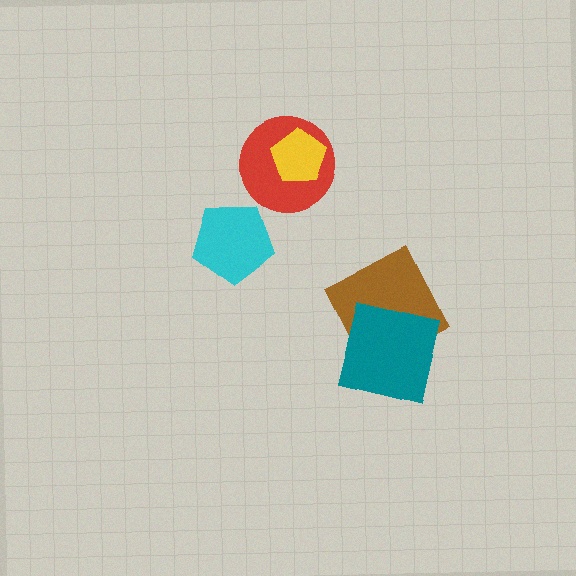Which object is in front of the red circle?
The yellow pentagon is in front of the red circle.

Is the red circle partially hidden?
Yes, it is partially covered by another shape.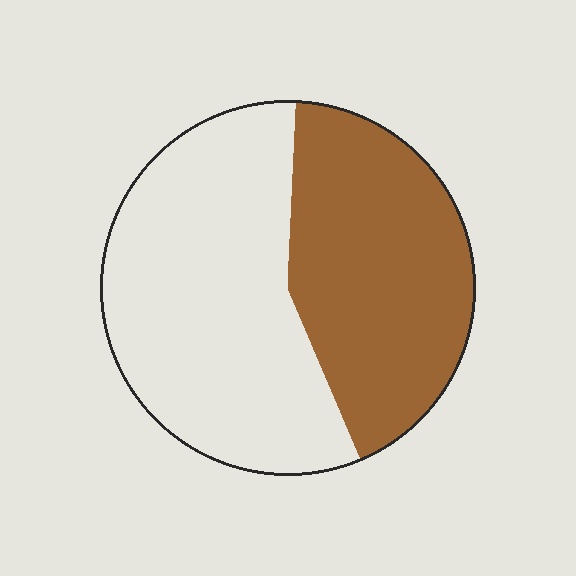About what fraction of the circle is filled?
About two fifths (2/5).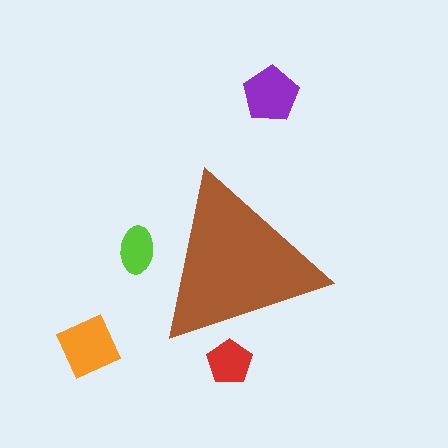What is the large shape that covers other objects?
A brown triangle.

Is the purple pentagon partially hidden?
No, the purple pentagon is fully visible.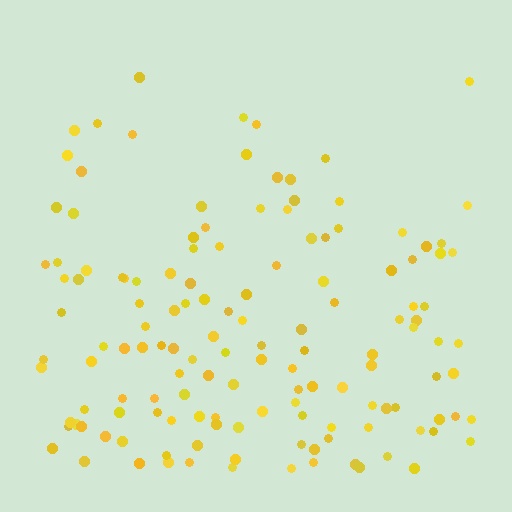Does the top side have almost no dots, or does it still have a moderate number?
Still a moderate number, just noticeably fewer than the bottom.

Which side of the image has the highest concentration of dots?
The bottom.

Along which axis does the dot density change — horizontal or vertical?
Vertical.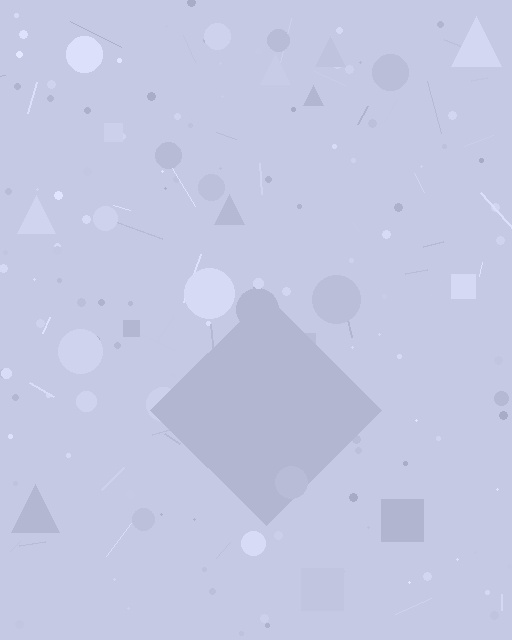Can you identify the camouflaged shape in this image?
The camouflaged shape is a diamond.